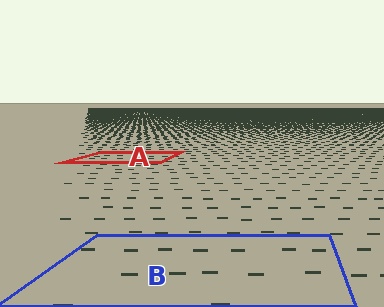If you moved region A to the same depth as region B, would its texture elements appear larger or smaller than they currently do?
They would appear larger. At a closer depth, the same texture elements are projected at a bigger on-screen size.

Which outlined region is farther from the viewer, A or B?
Region A is farther from the viewer — the texture elements inside it appear smaller and more densely packed.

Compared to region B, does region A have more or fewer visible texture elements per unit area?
Region A has more texture elements per unit area — they are packed more densely because it is farther away.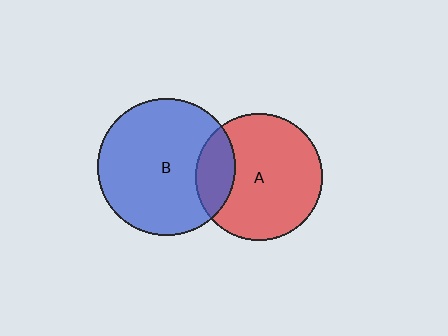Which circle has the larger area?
Circle B (blue).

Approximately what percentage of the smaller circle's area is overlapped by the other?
Approximately 20%.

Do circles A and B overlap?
Yes.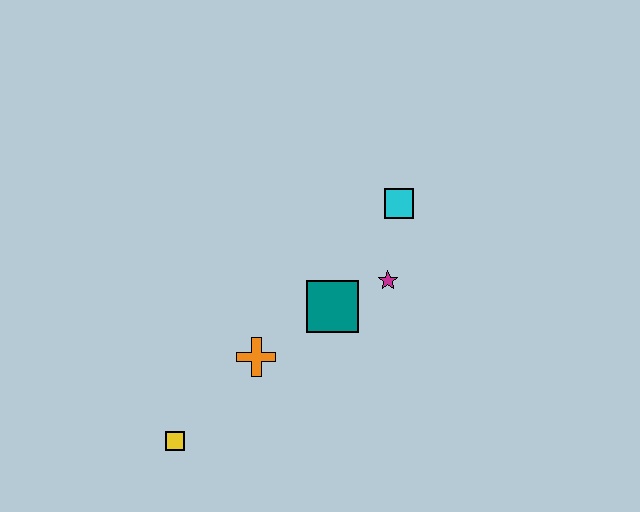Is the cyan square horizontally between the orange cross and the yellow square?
No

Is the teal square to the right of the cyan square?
No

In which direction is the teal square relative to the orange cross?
The teal square is to the right of the orange cross.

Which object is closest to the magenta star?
The teal square is closest to the magenta star.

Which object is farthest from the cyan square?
The yellow square is farthest from the cyan square.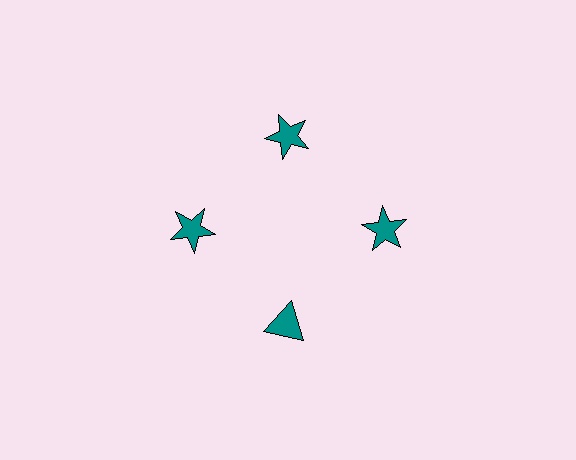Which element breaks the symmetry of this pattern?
The teal triangle at roughly the 6 o'clock position breaks the symmetry. All other shapes are teal stars.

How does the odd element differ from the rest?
It has a different shape: triangle instead of star.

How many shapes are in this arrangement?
There are 4 shapes arranged in a ring pattern.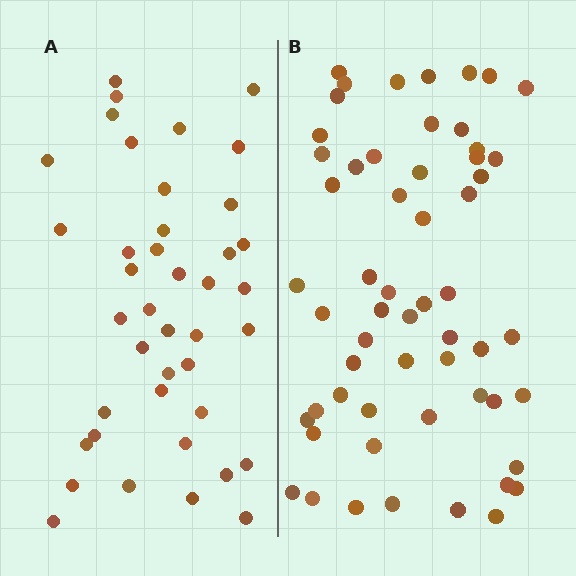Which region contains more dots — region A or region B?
Region B (the right region) has more dots.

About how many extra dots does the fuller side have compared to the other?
Region B has approximately 15 more dots than region A.